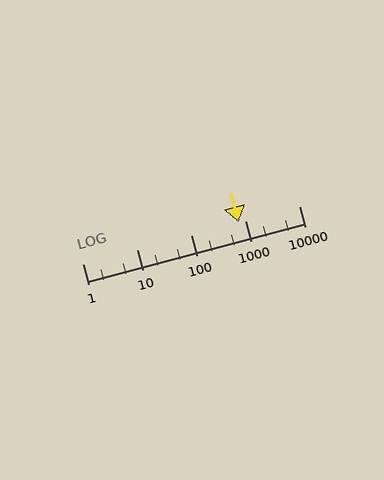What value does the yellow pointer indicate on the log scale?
The pointer indicates approximately 760.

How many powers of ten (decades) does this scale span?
The scale spans 4 decades, from 1 to 10000.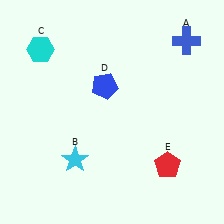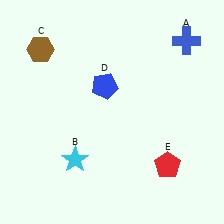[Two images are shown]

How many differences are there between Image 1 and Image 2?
There is 1 difference between the two images.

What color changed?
The hexagon (C) changed from cyan in Image 1 to brown in Image 2.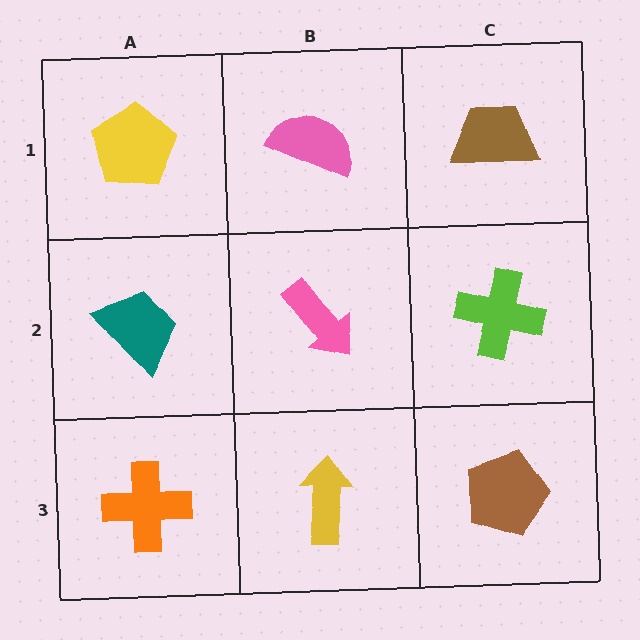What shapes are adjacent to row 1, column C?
A lime cross (row 2, column C), a pink semicircle (row 1, column B).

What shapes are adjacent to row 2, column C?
A brown trapezoid (row 1, column C), a brown pentagon (row 3, column C), a pink arrow (row 2, column B).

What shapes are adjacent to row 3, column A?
A teal trapezoid (row 2, column A), a yellow arrow (row 3, column B).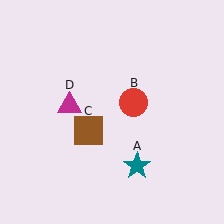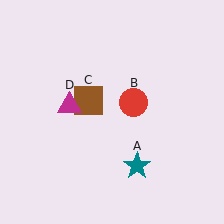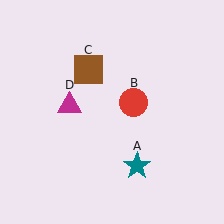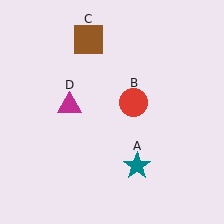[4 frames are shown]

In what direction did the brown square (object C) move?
The brown square (object C) moved up.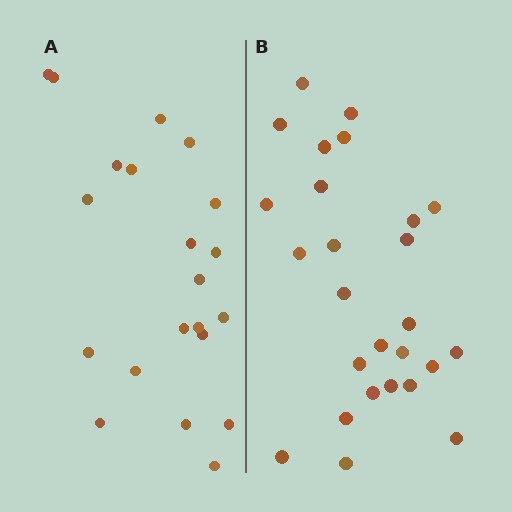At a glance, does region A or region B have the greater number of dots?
Region B (the right region) has more dots.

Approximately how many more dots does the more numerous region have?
Region B has about 5 more dots than region A.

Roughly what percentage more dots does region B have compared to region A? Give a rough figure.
About 25% more.